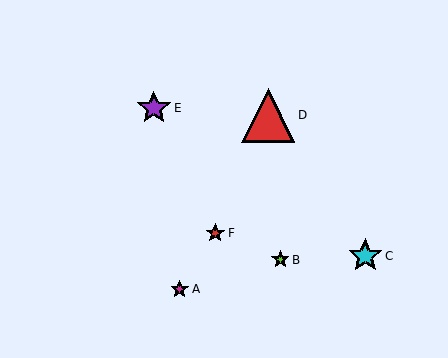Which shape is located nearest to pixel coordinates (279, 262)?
The lime star (labeled B) at (280, 260) is nearest to that location.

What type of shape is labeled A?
Shape A is a magenta star.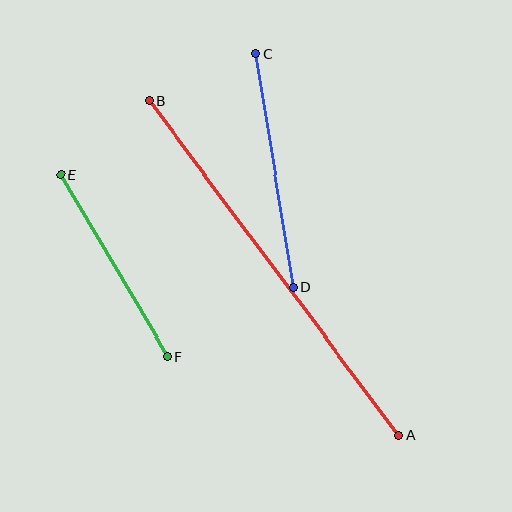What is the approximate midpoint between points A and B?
The midpoint is at approximately (274, 268) pixels.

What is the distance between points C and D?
The distance is approximately 236 pixels.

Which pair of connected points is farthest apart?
Points A and B are farthest apart.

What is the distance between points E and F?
The distance is approximately 212 pixels.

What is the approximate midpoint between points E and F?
The midpoint is at approximately (114, 266) pixels.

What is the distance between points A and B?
The distance is approximately 417 pixels.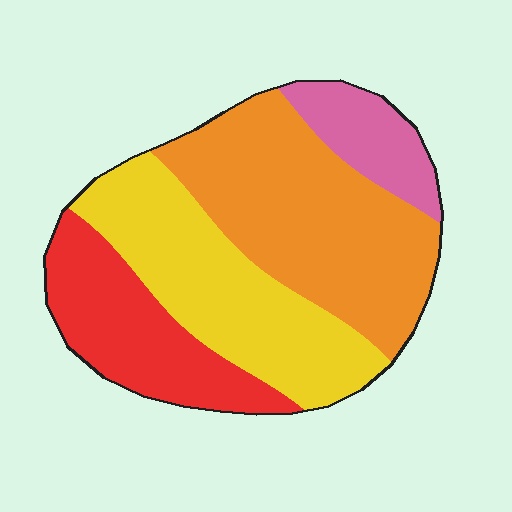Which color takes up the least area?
Pink, at roughly 10%.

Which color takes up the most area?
Orange, at roughly 35%.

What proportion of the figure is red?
Red takes up about one fifth (1/5) of the figure.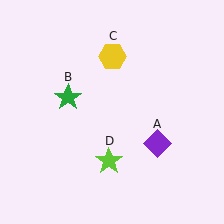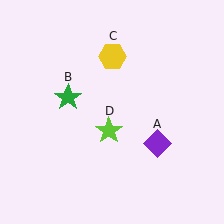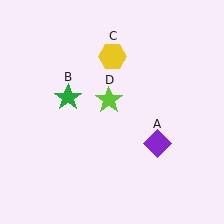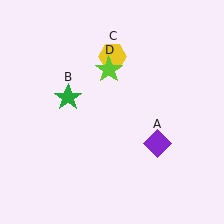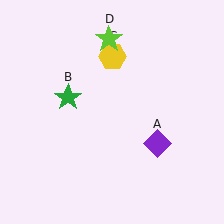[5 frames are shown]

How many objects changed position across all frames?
1 object changed position: lime star (object D).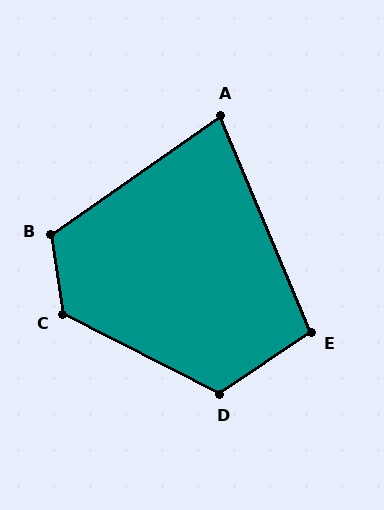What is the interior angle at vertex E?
Approximately 101 degrees (obtuse).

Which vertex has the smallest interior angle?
A, at approximately 78 degrees.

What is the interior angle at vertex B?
Approximately 117 degrees (obtuse).